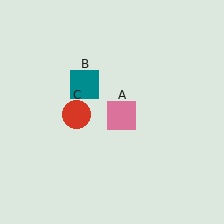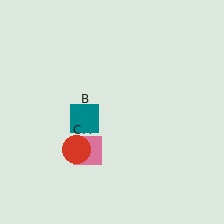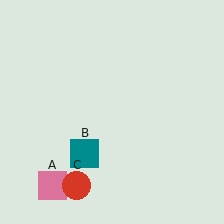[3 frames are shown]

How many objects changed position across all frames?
3 objects changed position: pink square (object A), teal square (object B), red circle (object C).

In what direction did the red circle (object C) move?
The red circle (object C) moved down.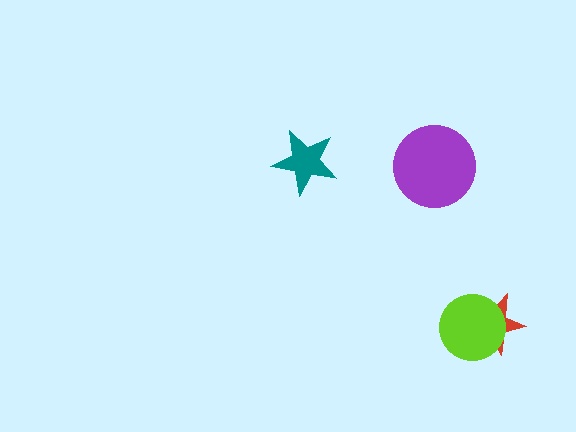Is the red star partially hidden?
Yes, it is partially covered by another shape.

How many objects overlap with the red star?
1 object overlaps with the red star.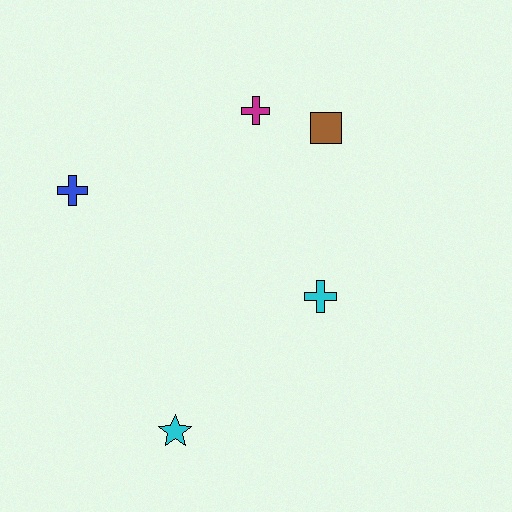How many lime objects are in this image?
There are no lime objects.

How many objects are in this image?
There are 5 objects.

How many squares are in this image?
There is 1 square.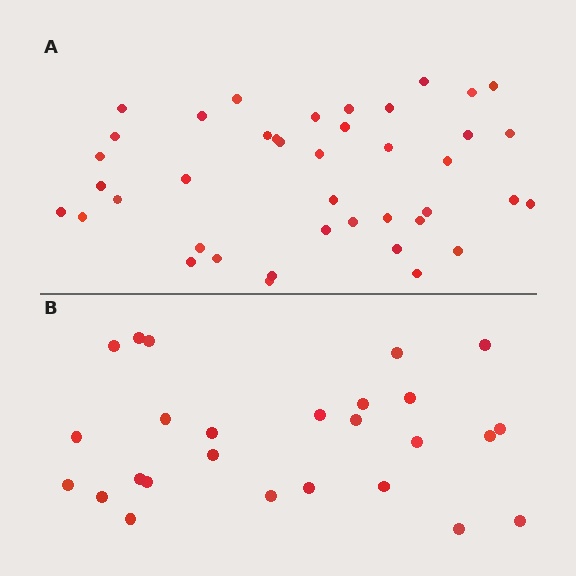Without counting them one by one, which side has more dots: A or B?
Region A (the top region) has more dots.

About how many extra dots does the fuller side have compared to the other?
Region A has approximately 15 more dots than region B.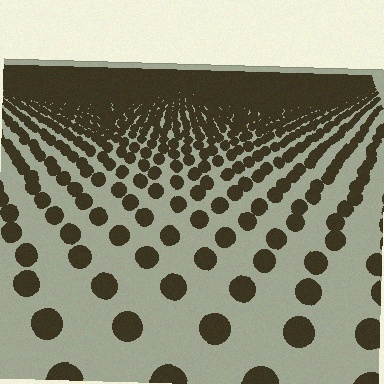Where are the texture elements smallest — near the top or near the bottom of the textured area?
Near the top.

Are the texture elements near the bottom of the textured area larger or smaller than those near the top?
Larger. Near the bottom, elements are closer to the viewer and appear at a bigger on-screen size.